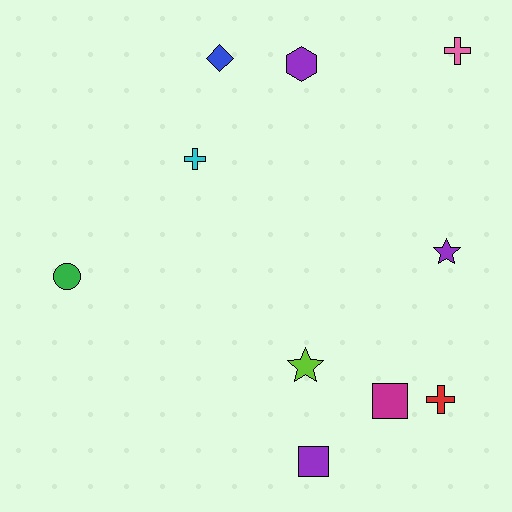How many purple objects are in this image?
There are 3 purple objects.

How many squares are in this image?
There are 2 squares.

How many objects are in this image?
There are 10 objects.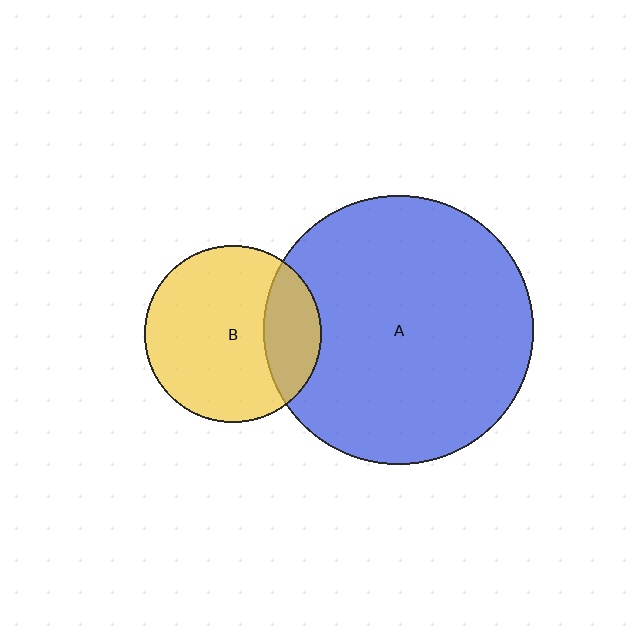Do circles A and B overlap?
Yes.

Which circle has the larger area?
Circle A (blue).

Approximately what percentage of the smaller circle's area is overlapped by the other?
Approximately 25%.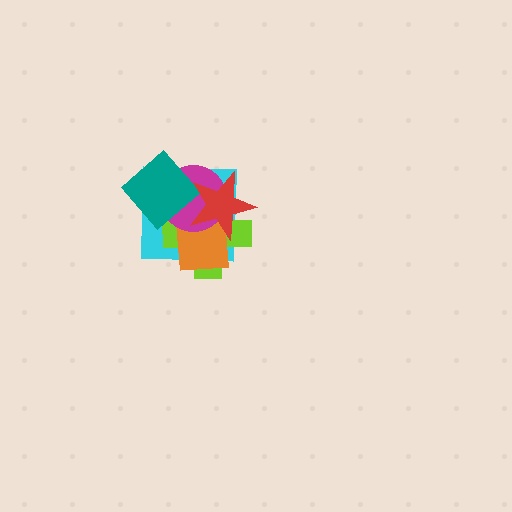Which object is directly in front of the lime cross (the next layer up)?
The orange square is directly in front of the lime cross.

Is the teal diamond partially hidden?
Yes, it is partially covered by another shape.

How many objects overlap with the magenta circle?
5 objects overlap with the magenta circle.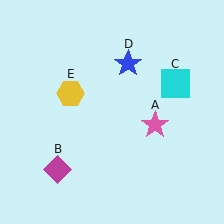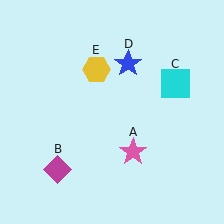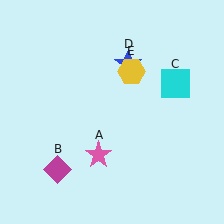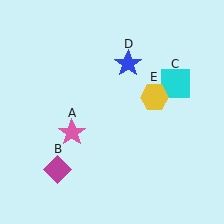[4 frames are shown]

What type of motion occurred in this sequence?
The pink star (object A), yellow hexagon (object E) rotated clockwise around the center of the scene.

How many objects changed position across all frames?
2 objects changed position: pink star (object A), yellow hexagon (object E).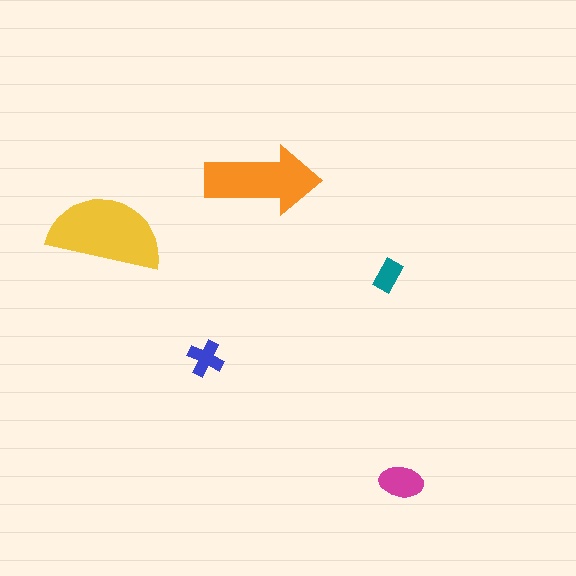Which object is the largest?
The yellow semicircle.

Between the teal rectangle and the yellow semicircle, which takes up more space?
The yellow semicircle.